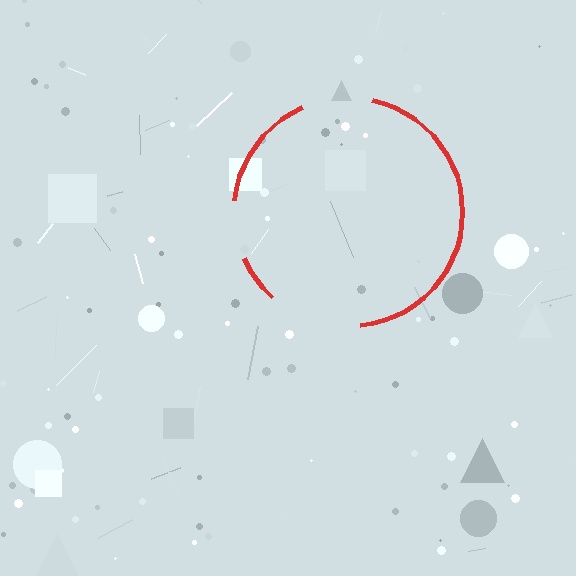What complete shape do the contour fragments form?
The contour fragments form a circle.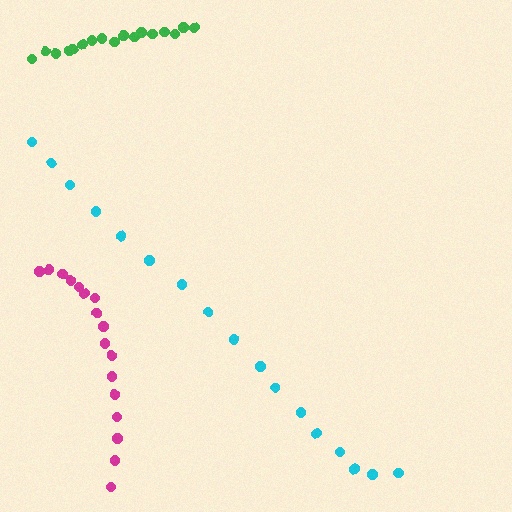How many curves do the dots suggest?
There are 3 distinct paths.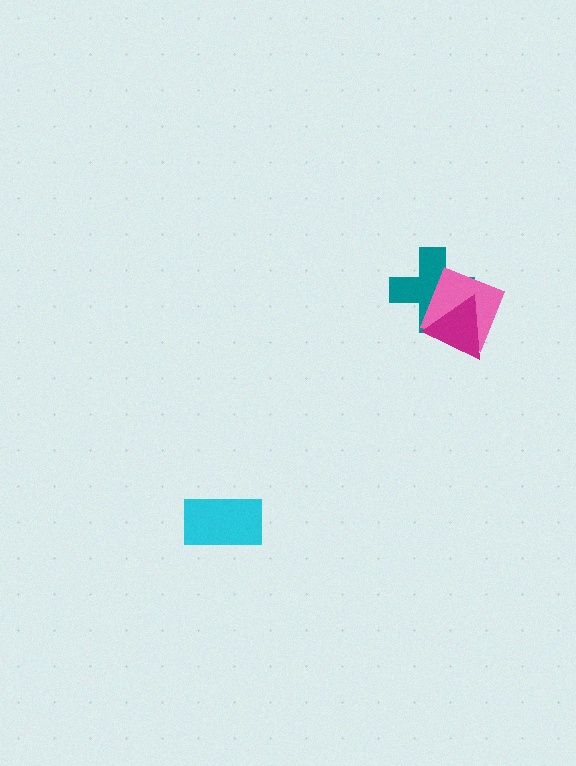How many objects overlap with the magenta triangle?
2 objects overlap with the magenta triangle.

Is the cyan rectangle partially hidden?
No, no other shape covers it.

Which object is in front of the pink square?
The magenta triangle is in front of the pink square.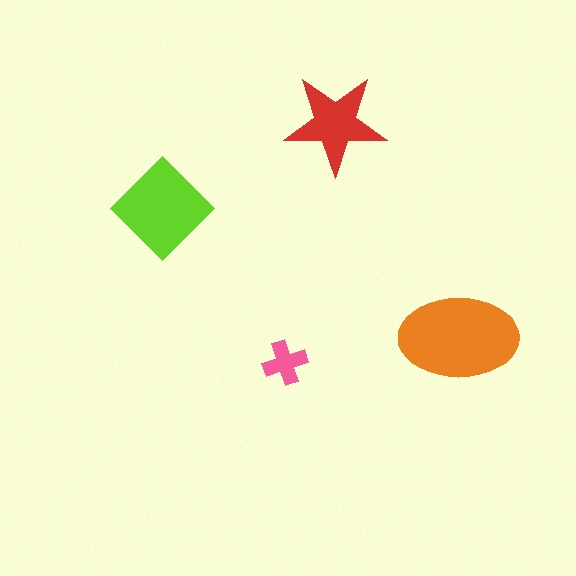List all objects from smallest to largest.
The pink cross, the red star, the lime diamond, the orange ellipse.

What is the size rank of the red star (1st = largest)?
3rd.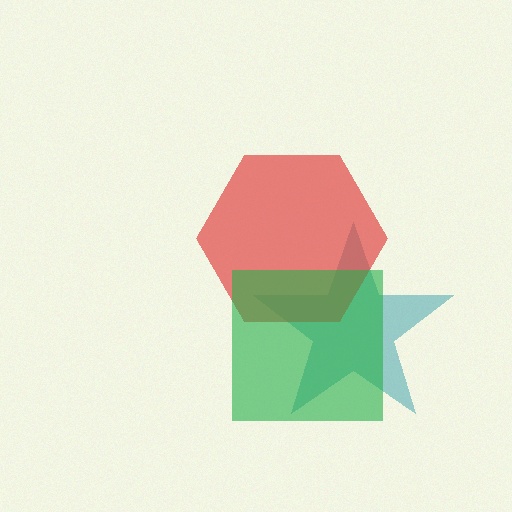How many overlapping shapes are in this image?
There are 3 overlapping shapes in the image.